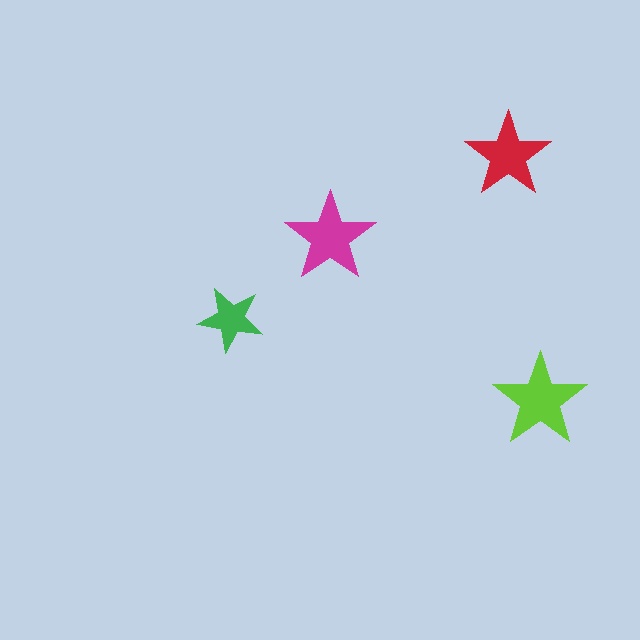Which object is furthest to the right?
The lime star is rightmost.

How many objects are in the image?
There are 4 objects in the image.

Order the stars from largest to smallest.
the lime one, the magenta one, the red one, the green one.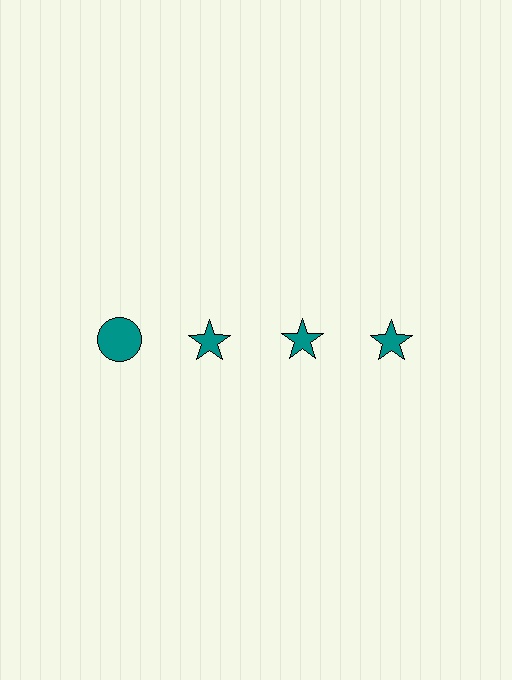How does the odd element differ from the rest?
It has a different shape: circle instead of star.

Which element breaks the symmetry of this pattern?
The teal circle in the top row, leftmost column breaks the symmetry. All other shapes are teal stars.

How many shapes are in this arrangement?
There are 4 shapes arranged in a grid pattern.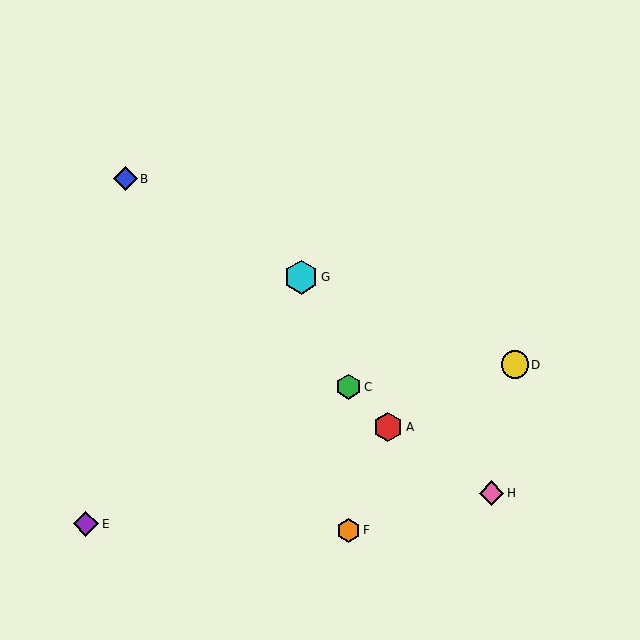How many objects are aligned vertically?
2 objects (C, F) are aligned vertically.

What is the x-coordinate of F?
Object F is at x≈349.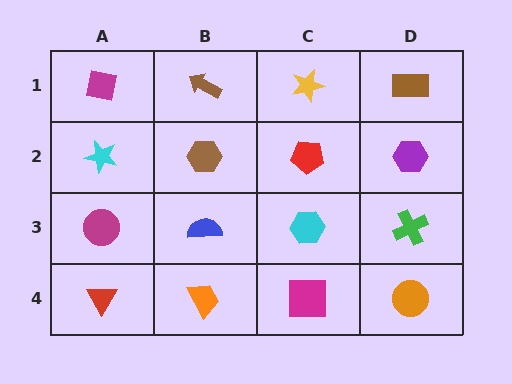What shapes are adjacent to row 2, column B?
A brown arrow (row 1, column B), a blue semicircle (row 3, column B), a cyan star (row 2, column A), a red pentagon (row 2, column C).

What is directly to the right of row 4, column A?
An orange trapezoid.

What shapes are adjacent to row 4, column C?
A cyan hexagon (row 3, column C), an orange trapezoid (row 4, column B), an orange circle (row 4, column D).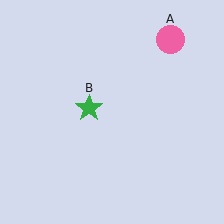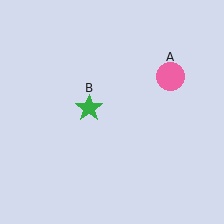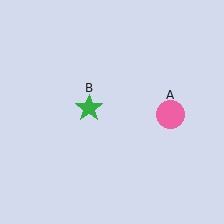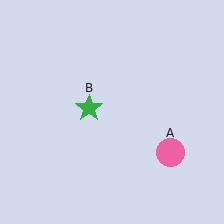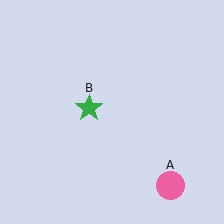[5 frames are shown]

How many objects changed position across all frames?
1 object changed position: pink circle (object A).